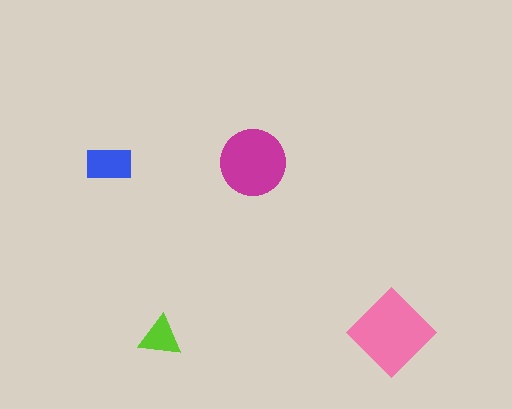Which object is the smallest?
The lime triangle.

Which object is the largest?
The pink diamond.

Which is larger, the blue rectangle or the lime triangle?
The blue rectangle.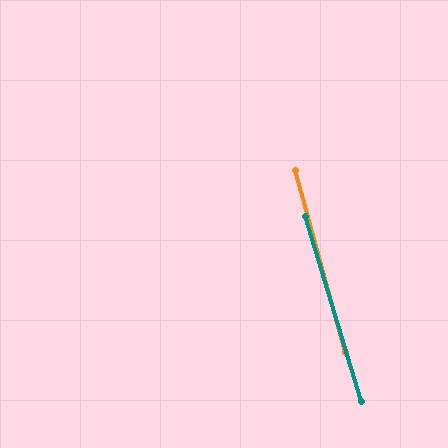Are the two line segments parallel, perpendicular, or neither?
Parallel — their directions differ by only 1.8°.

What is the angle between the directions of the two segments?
Approximately 2 degrees.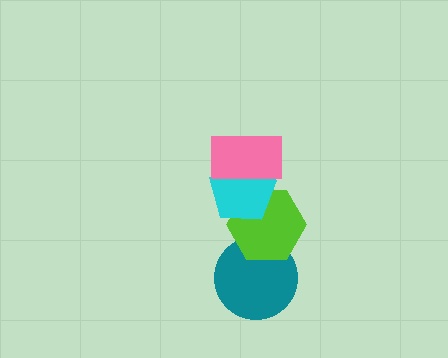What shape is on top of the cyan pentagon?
The pink rectangle is on top of the cyan pentagon.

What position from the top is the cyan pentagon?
The cyan pentagon is 2nd from the top.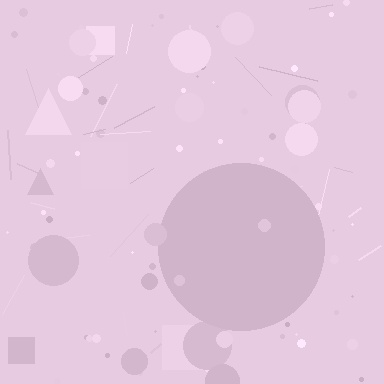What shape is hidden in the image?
A circle is hidden in the image.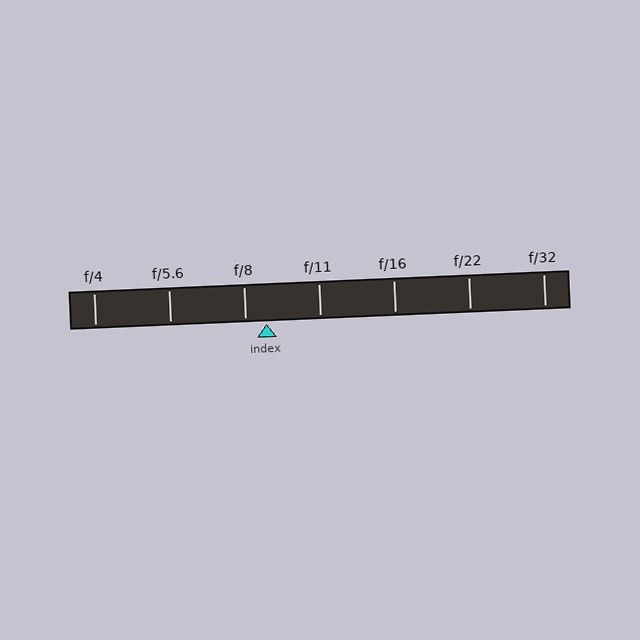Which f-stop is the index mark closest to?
The index mark is closest to f/8.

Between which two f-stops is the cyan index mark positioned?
The index mark is between f/8 and f/11.